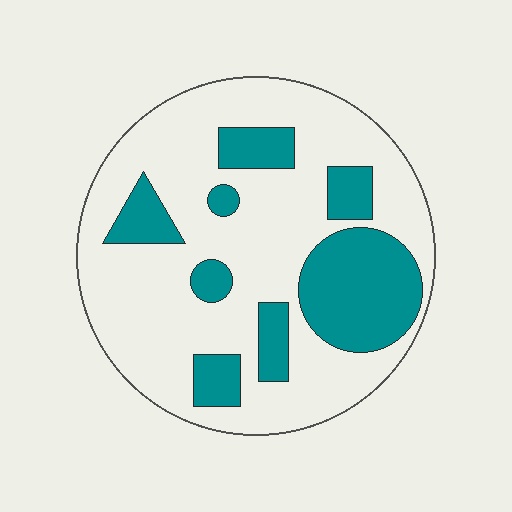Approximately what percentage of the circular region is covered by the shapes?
Approximately 30%.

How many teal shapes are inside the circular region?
8.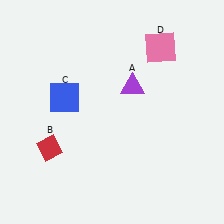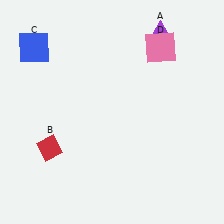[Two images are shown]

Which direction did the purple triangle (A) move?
The purple triangle (A) moved up.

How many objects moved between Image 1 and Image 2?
2 objects moved between the two images.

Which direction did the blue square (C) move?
The blue square (C) moved up.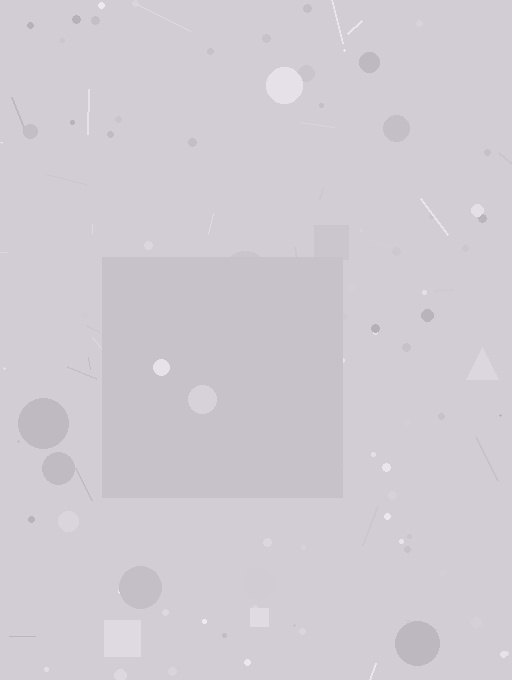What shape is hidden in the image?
A square is hidden in the image.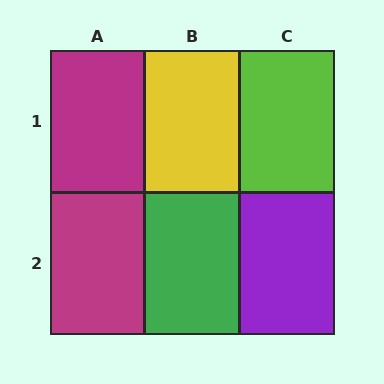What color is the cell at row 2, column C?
Purple.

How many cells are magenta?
2 cells are magenta.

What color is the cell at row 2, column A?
Magenta.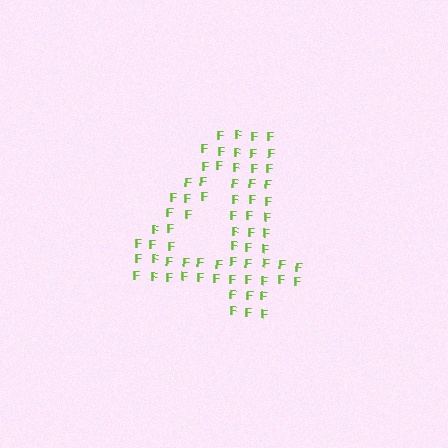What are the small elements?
The small elements are letter F's.